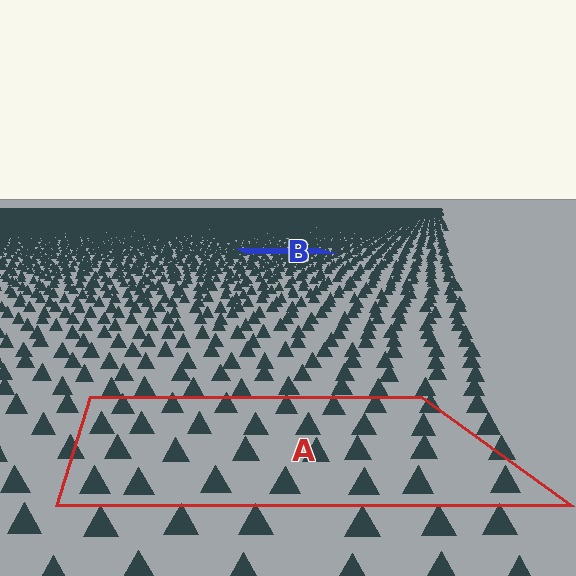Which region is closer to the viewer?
Region A is closer. The texture elements there are larger and more spread out.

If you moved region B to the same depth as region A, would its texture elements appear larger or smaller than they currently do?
They would appear larger. At a closer depth, the same texture elements are projected at a bigger on-screen size.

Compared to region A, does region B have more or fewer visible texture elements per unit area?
Region B has more texture elements per unit area — they are packed more densely because it is farther away.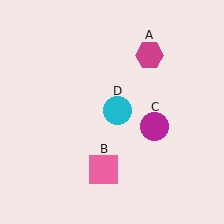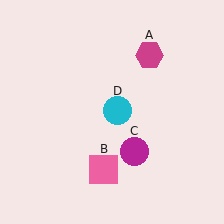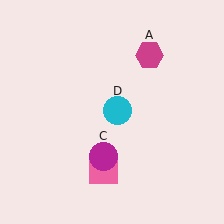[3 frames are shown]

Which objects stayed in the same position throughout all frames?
Magenta hexagon (object A) and pink square (object B) and cyan circle (object D) remained stationary.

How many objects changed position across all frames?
1 object changed position: magenta circle (object C).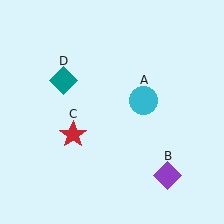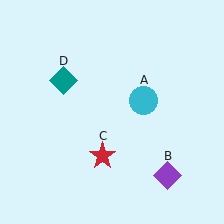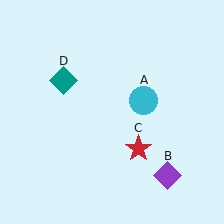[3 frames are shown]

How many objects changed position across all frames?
1 object changed position: red star (object C).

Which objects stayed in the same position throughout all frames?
Cyan circle (object A) and purple diamond (object B) and teal diamond (object D) remained stationary.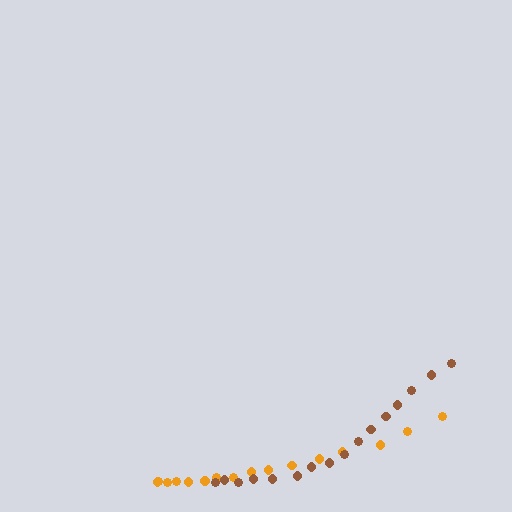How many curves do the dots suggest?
There are 2 distinct paths.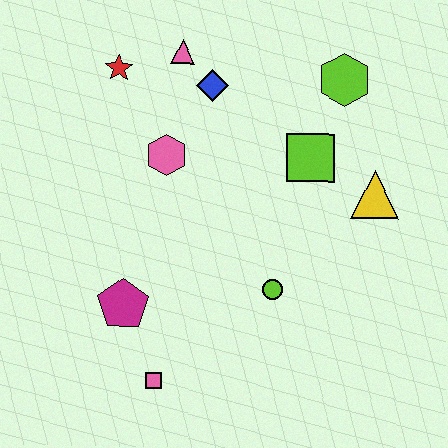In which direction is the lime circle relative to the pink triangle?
The lime circle is below the pink triangle.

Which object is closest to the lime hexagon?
The lime square is closest to the lime hexagon.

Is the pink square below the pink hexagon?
Yes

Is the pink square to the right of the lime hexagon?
No